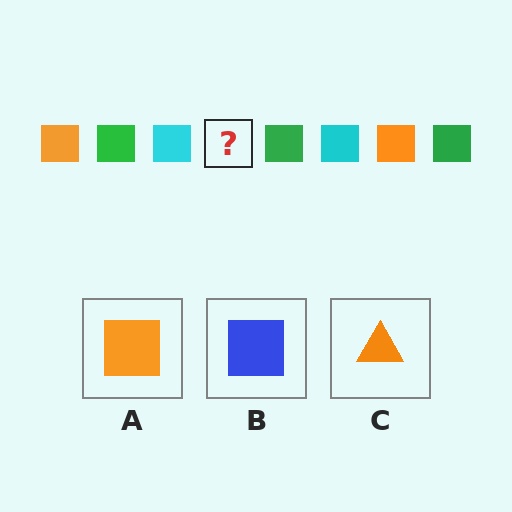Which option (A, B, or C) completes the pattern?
A.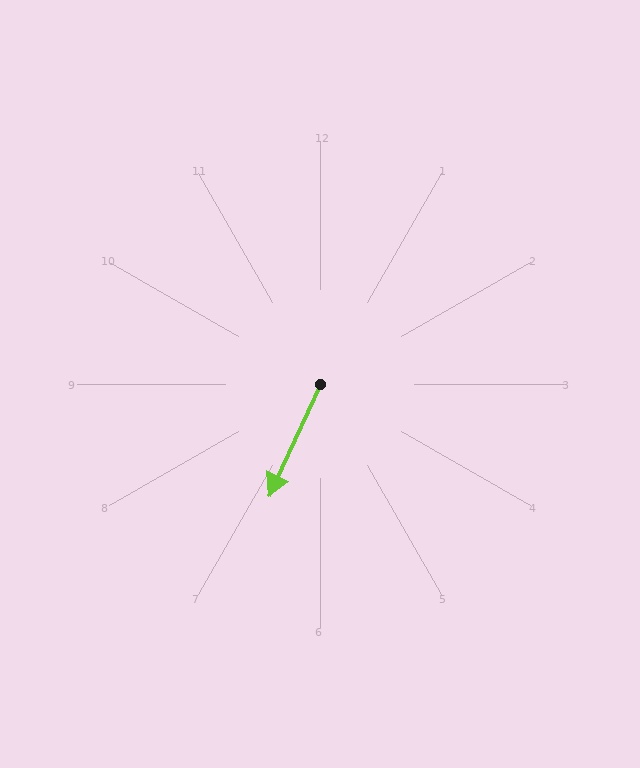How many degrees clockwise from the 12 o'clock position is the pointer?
Approximately 205 degrees.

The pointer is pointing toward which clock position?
Roughly 7 o'clock.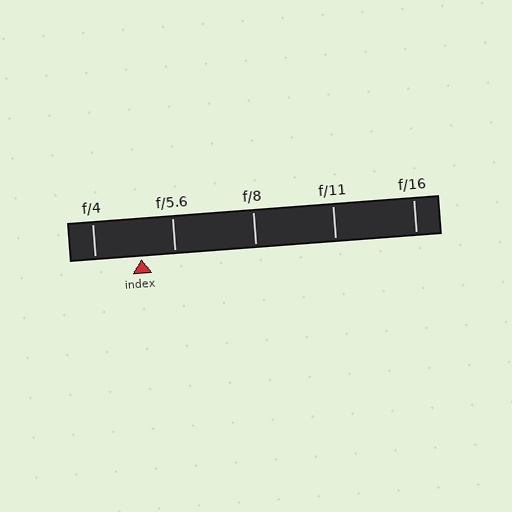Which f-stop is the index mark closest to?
The index mark is closest to f/5.6.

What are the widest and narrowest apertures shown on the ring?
The widest aperture shown is f/4 and the narrowest is f/16.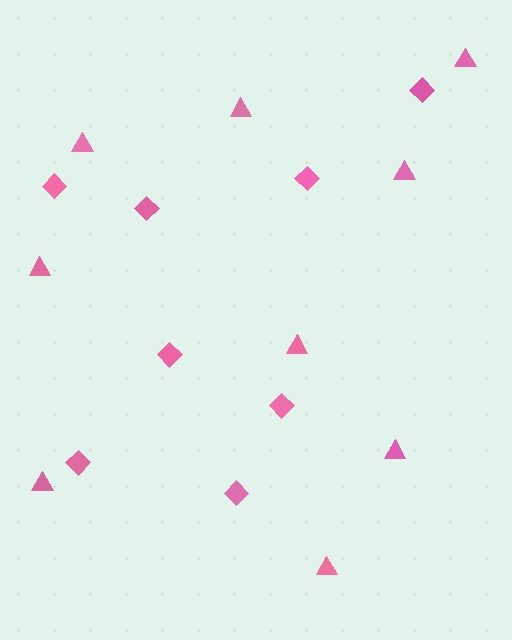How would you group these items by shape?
There are 2 groups: one group of triangles (9) and one group of diamonds (8).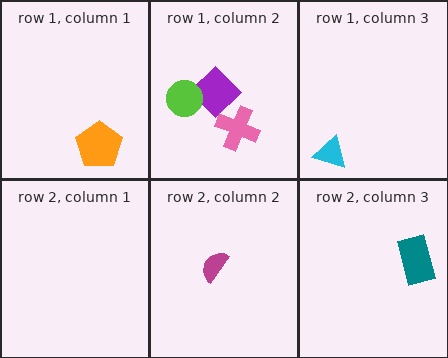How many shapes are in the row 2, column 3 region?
1.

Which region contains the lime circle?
The row 1, column 2 region.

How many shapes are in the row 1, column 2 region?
3.